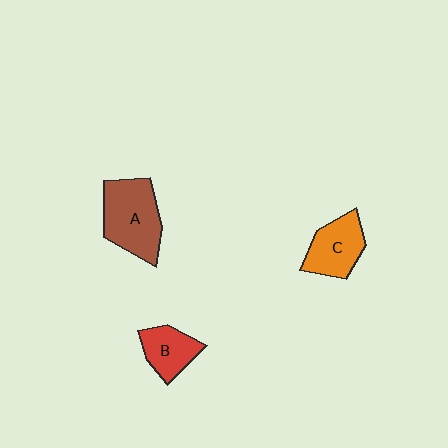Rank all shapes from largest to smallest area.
From largest to smallest: A (brown), C (orange), B (red).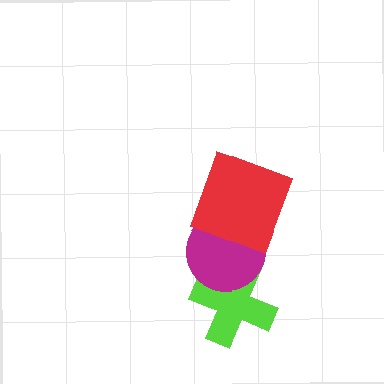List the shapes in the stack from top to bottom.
From top to bottom: the red square, the magenta circle, the lime cross.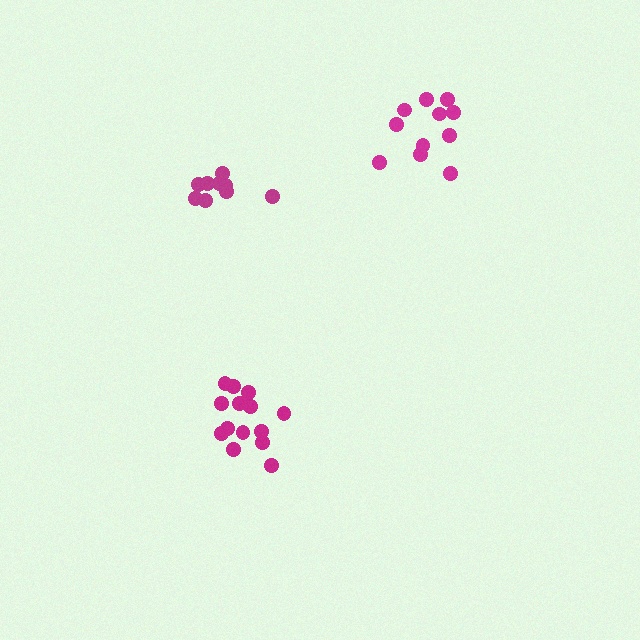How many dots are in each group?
Group 1: 14 dots, Group 2: 11 dots, Group 3: 9 dots (34 total).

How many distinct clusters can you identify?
There are 3 distinct clusters.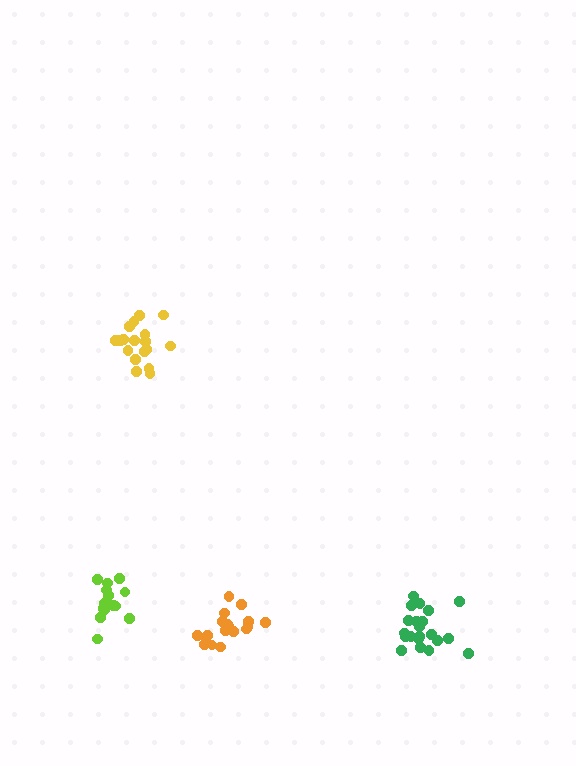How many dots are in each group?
Group 1: 15 dots, Group 2: 18 dots, Group 3: 21 dots, Group 4: 19 dots (73 total).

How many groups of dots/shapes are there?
There are 4 groups.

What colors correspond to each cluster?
The clusters are colored: lime, orange, green, yellow.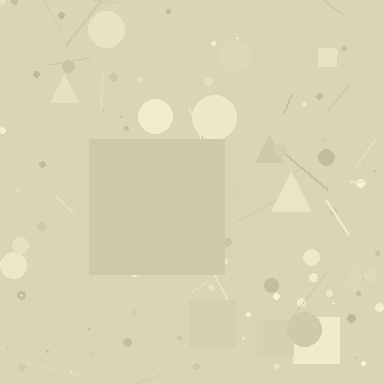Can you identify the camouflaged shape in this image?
The camouflaged shape is a square.